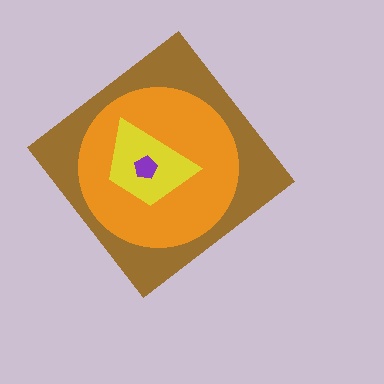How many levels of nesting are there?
4.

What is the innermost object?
The purple pentagon.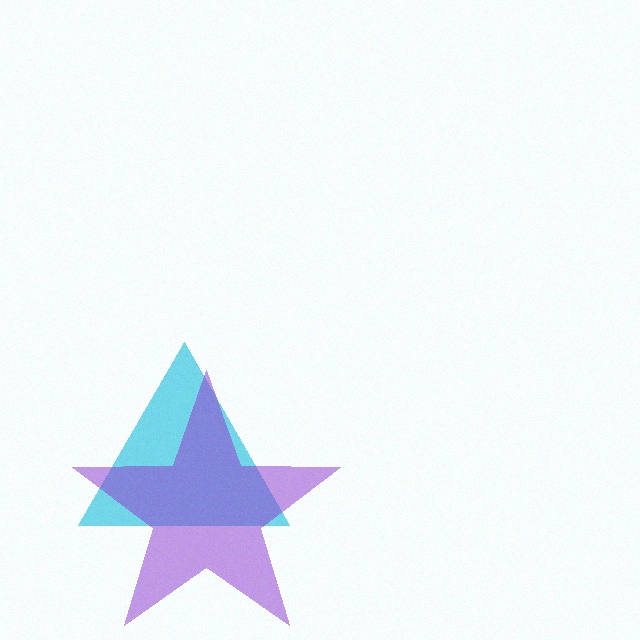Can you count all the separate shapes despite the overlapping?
Yes, there are 2 separate shapes.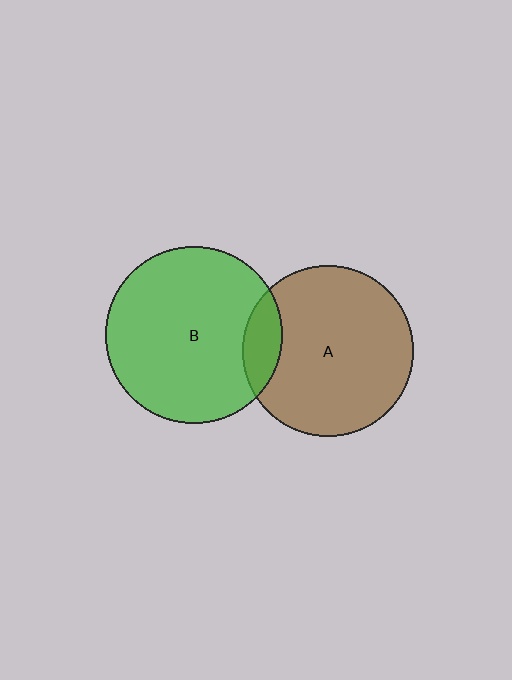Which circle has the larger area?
Circle B (green).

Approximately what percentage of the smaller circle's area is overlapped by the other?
Approximately 10%.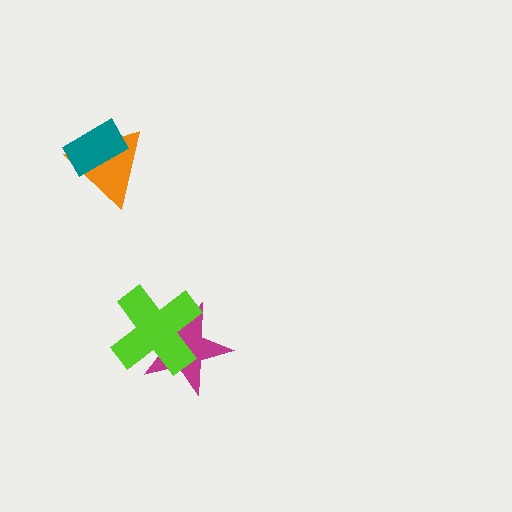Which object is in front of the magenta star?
The lime cross is in front of the magenta star.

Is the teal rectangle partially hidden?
No, no other shape covers it.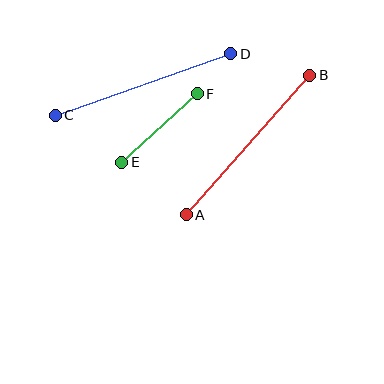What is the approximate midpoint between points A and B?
The midpoint is at approximately (248, 145) pixels.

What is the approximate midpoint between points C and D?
The midpoint is at approximately (143, 84) pixels.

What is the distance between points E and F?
The distance is approximately 102 pixels.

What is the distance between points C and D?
The distance is approximately 186 pixels.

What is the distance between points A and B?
The distance is approximately 187 pixels.